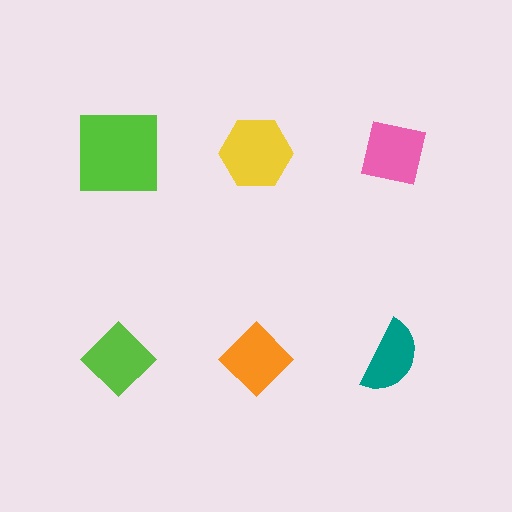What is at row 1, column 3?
A pink square.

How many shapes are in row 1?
3 shapes.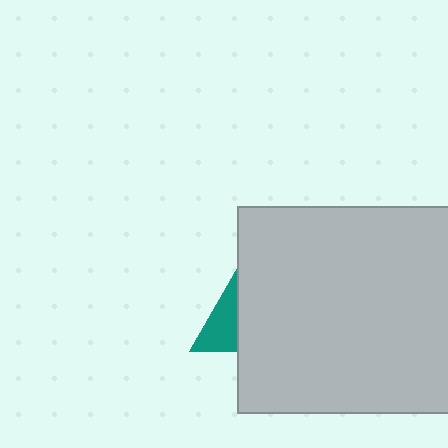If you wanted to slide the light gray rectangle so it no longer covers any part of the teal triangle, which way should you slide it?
Slide it right — that is the most direct way to separate the two shapes.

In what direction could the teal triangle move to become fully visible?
The teal triangle could move left. That would shift it out from behind the light gray rectangle entirely.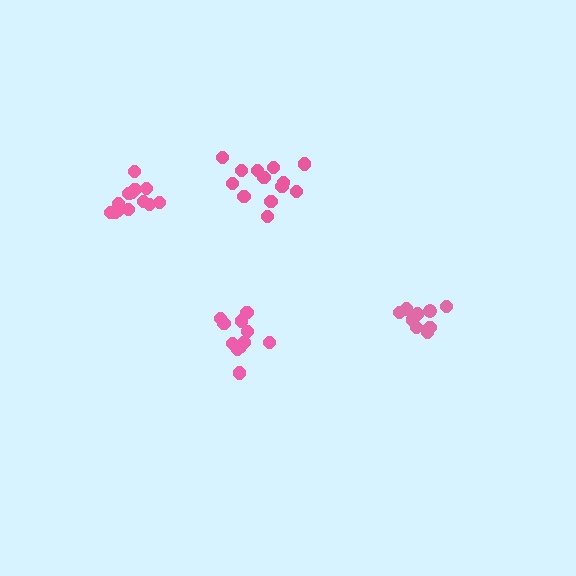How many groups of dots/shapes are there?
There are 4 groups.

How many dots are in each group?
Group 1: 11 dots, Group 2: 13 dots, Group 3: 13 dots, Group 4: 9 dots (46 total).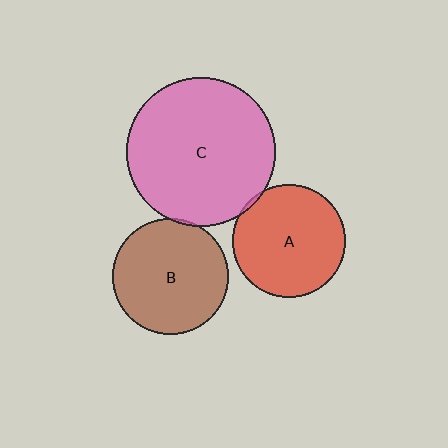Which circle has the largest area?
Circle C (pink).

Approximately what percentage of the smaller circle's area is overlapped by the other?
Approximately 5%.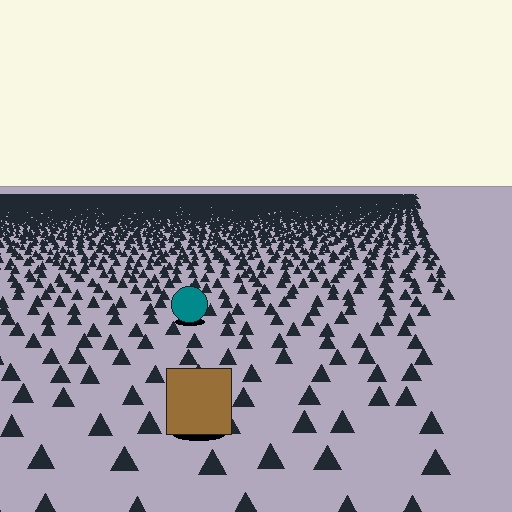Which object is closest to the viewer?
The brown square is closest. The texture marks near it are larger and more spread out.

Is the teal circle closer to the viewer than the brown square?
No. The brown square is closer — you can tell from the texture gradient: the ground texture is coarser near it.